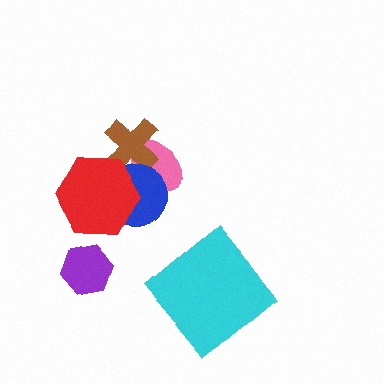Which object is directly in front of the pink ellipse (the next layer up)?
The brown cross is directly in front of the pink ellipse.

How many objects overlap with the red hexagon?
3 objects overlap with the red hexagon.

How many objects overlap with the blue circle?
3 objects overlap with the blue circle.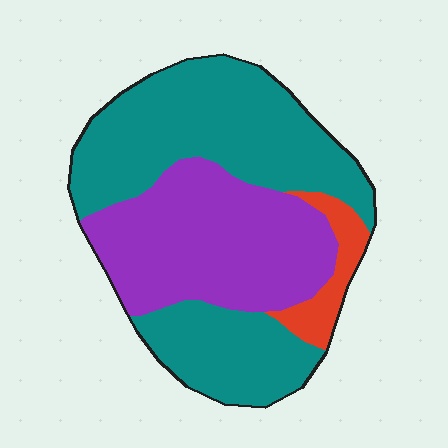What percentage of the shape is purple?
Purple covers about 35% of the shape.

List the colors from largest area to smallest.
From largest to smallest: teal, purple, red.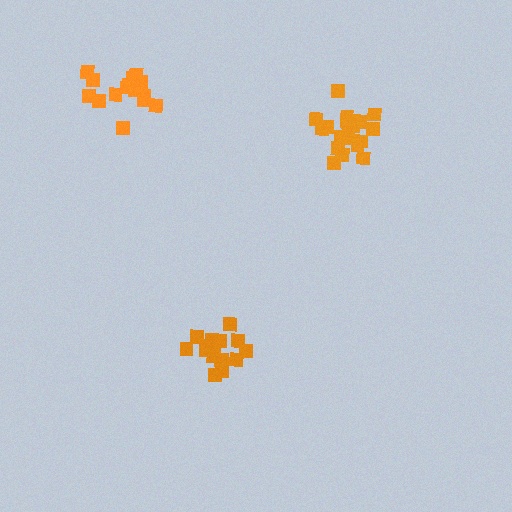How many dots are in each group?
Group 1: 16 dots, Group 2: 15 dots, Group 3: 20 dots (51 total).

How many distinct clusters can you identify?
There are 3 distinct clusters.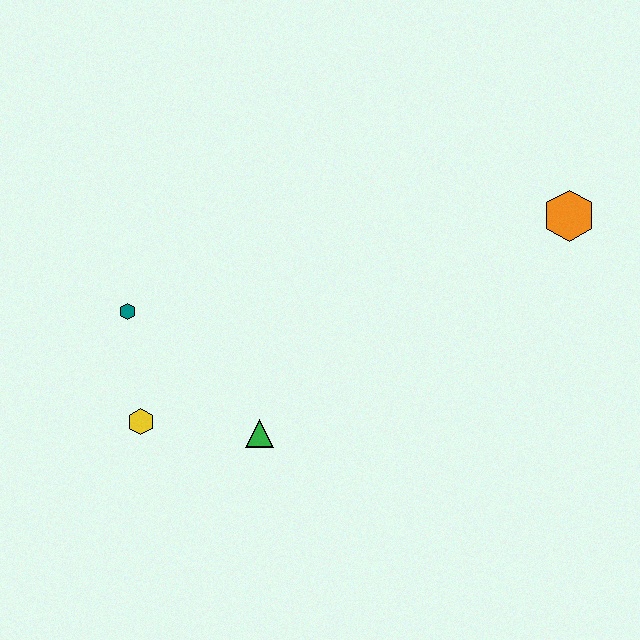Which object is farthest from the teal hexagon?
The orange hexagon is farthest from the teal hexagon.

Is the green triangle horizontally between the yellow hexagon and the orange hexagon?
Yes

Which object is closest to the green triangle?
The yellow hexagon is closest to the green triangle.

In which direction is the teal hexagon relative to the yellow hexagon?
The teal hexagon is above the yellow hexagon.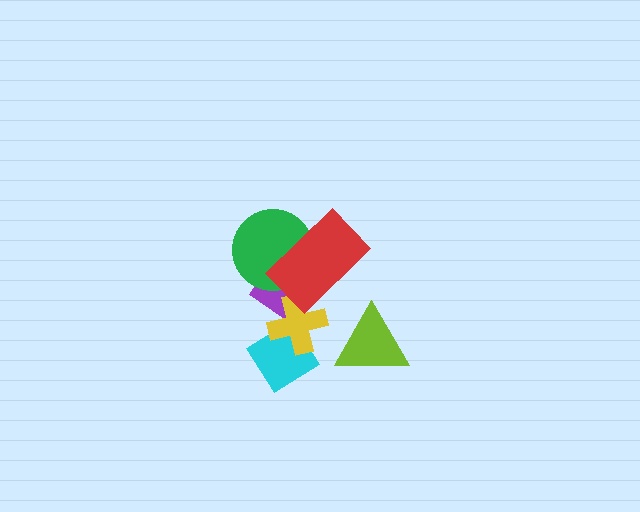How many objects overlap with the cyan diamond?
1 object overlaps with the cyan diamond.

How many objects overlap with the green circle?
2 objects overlap with the green circle.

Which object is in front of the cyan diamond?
The yellow cross is in front of the cyan diamond.